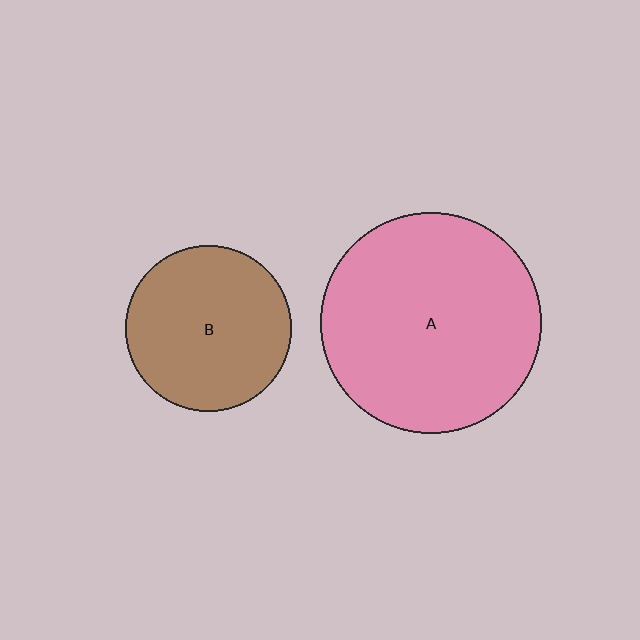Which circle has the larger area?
Circle A (pink).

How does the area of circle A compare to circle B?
Approximately 1.8 times.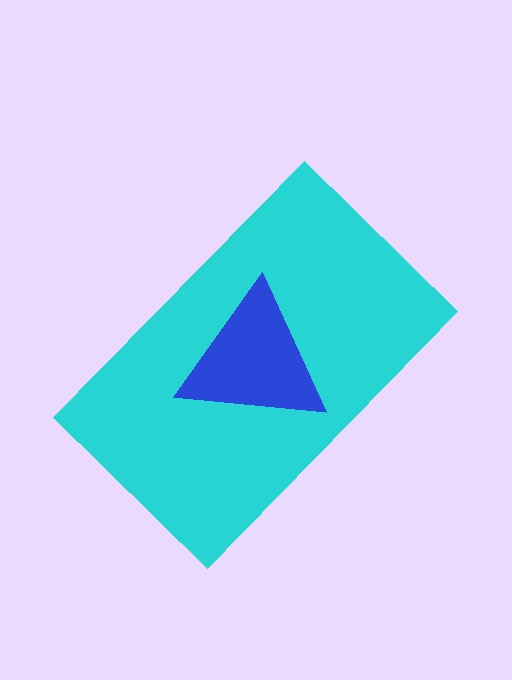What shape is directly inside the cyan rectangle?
The blue triangle.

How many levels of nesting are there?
2.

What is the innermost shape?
The blue triangle.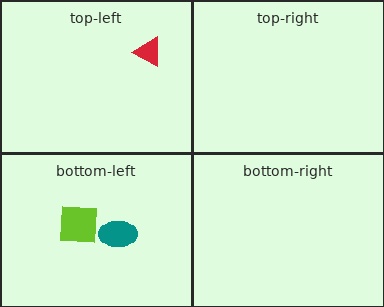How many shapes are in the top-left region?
1.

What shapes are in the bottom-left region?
The teal ellipse, the lime square.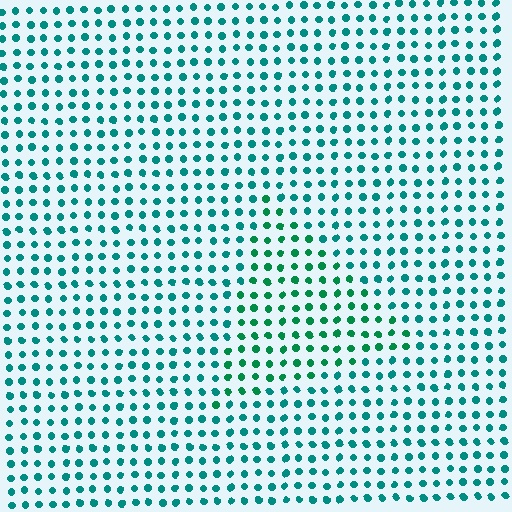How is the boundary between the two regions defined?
The boundary is defined purely by a slight shift in hue (about 26 degrees). Spacing, size, and orientation are identical on both sides.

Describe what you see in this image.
The image is filled with small teal elements in a uniform arrangement. A triangle-shaped region is visible where the elements are tinted to a slightly different hue, forming a subtle color boundary.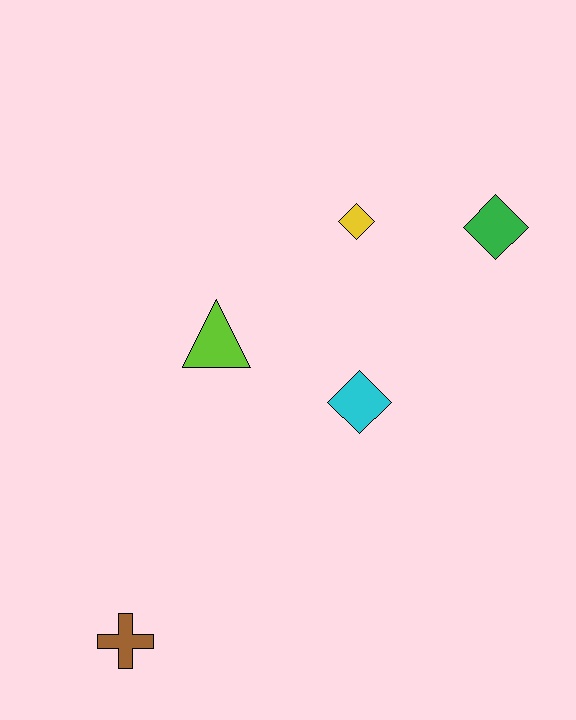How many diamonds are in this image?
There are 3 diamonds.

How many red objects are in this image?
There are no red objects.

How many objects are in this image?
There are 5 objects.